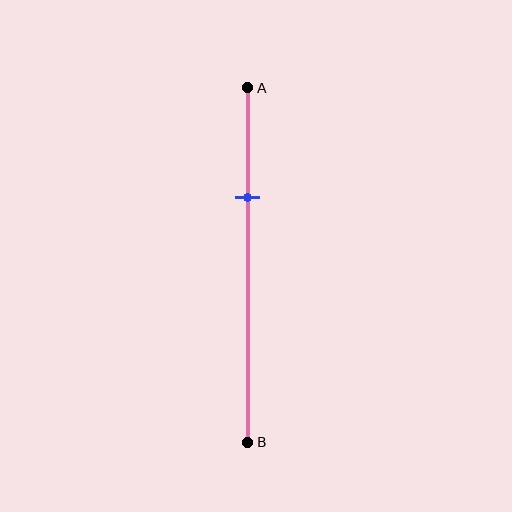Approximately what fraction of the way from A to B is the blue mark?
The blue mark is approximately 30% of the way from A to B.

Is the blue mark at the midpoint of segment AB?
No, the mark is at about 30% from A, not at the 50% midpoint.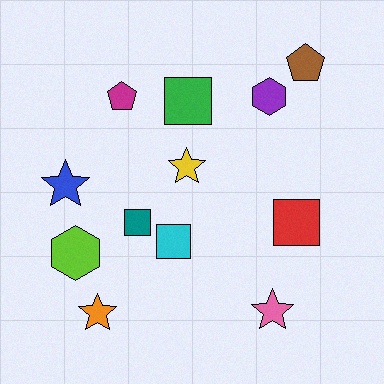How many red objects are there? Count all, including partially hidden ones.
There is 1 red object.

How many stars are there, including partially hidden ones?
There are 4 stars.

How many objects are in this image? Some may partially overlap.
There are 12 objects.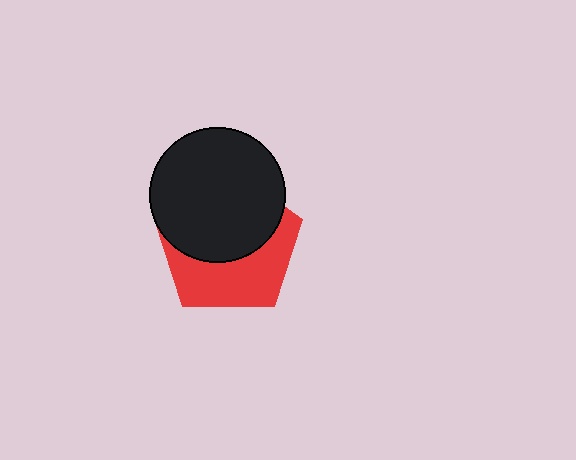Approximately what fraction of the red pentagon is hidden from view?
Roughly 54% of the red pentagon is hidden behind the black circle.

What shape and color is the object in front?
The object in front is a black circle.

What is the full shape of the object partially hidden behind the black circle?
The partially hidden object is a red pentagon.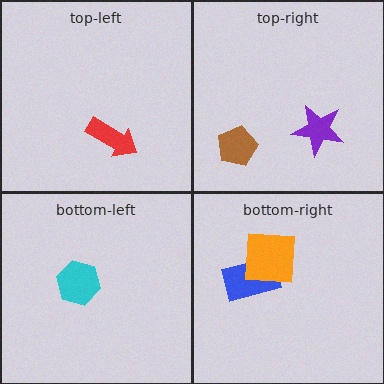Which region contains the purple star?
The top-right region.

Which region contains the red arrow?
The top-left region.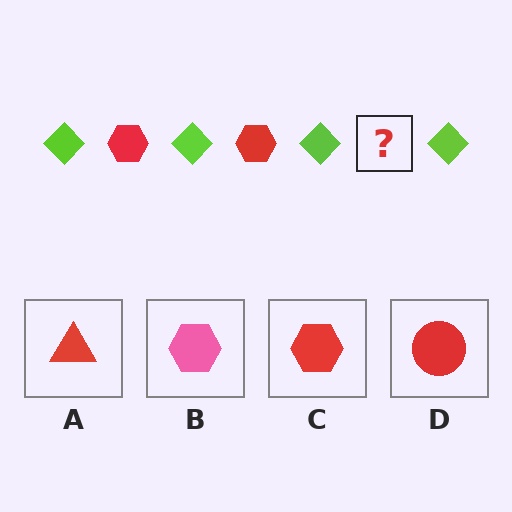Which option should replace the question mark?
Option C.